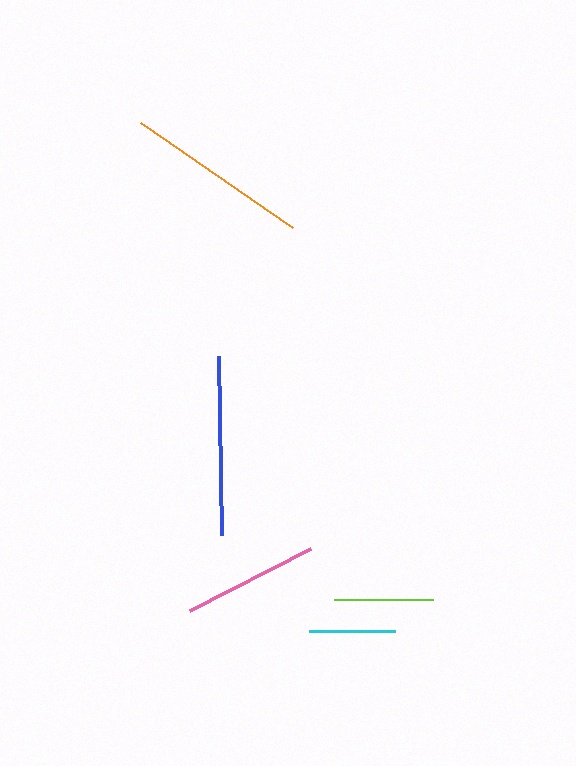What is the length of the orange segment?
The orange segment is approximately 185 pixels long.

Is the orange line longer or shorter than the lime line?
The orange line is longer than the lime line.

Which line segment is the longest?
The orange line is the longest at approximately 185 pixels.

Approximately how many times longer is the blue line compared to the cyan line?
The blue line is approximately 2.1 times the length of the cyan line.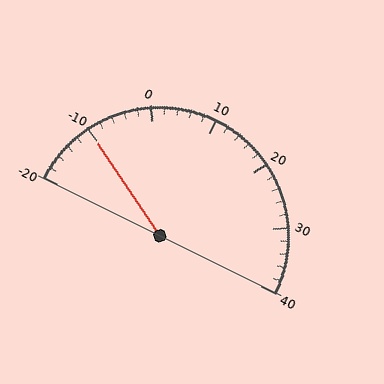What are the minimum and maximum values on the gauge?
The gauge ranges from -20 to 40.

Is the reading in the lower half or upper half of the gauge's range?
The reading is in the lower half of the range (-20 to 40).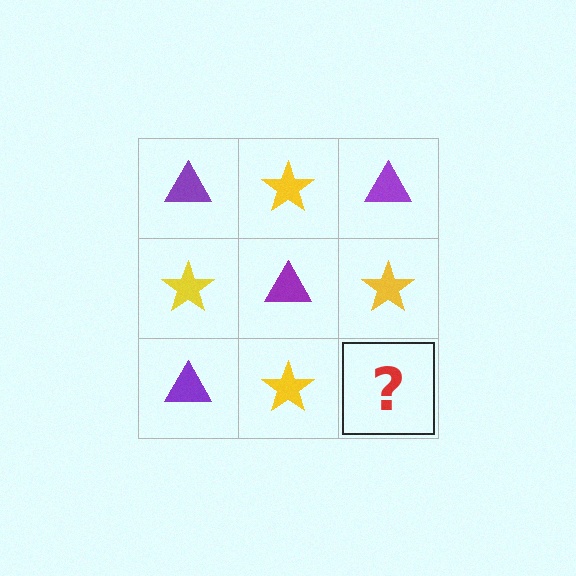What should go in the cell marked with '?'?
The missing cell should contain a purple triangle.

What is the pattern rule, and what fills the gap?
The rule is that it alternates purple triangle and yellow star in a checkerboard pattern. The gap should be filled with a purple triangle.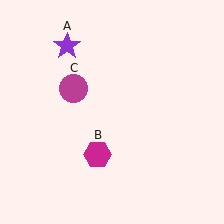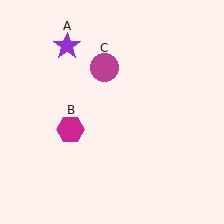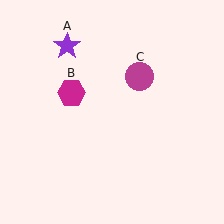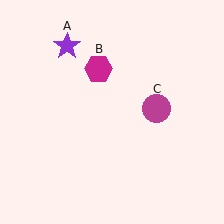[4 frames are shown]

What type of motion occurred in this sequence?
The magenta hexagon (object B), magenta circle (object C) rotated clockwise around the center of the scene.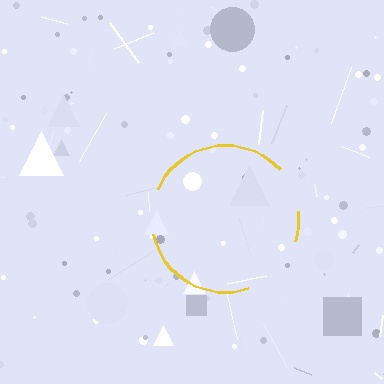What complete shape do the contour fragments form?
The contour fragments form a circle.